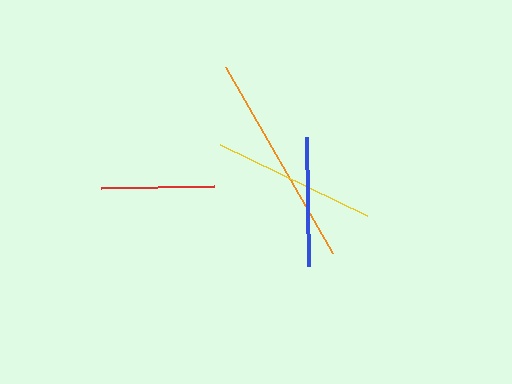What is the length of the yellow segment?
The yellow segment is approximately 164 pixels long.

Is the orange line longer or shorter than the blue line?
The orange line is longer than the blue line.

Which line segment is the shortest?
The red line is the shortest at approximately 114 pixels.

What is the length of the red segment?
The red segment is approximately 114 pixels long.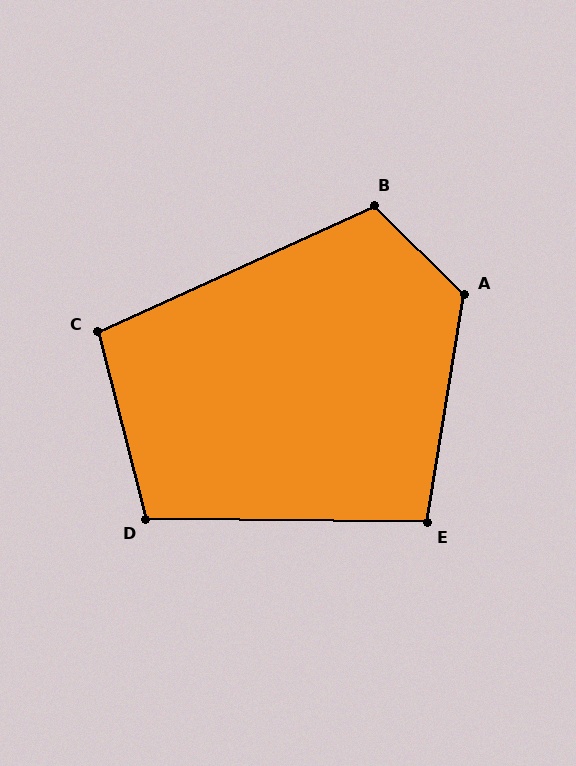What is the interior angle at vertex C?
Approximately 100 degrees (obtuse).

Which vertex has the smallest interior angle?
E, at approximately 98 degrees.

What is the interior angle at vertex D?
Approximately 105 degrees (obtuse).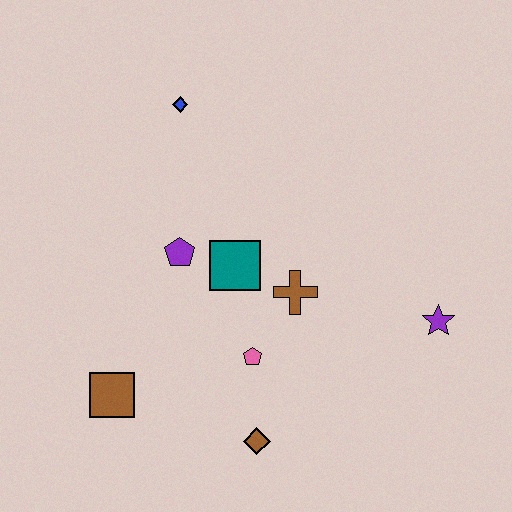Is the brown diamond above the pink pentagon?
No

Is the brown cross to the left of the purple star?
Yes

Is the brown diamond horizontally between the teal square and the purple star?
Yes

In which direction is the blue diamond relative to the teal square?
The blue diamond is above the teal square.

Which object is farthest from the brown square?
The purple star is farthest from the brown square.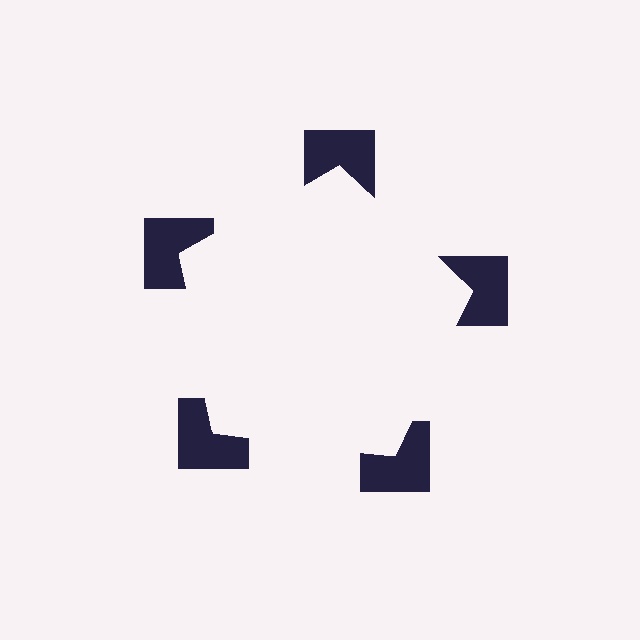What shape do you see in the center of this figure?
An illusory pentagon — its edges are inferred from the aligned wedge cuts in the notched squares, not physically drawn.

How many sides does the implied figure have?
5 sides.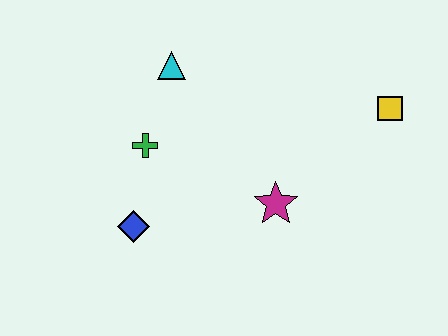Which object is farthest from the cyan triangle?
The yellow square is farthest from the cyan triangle.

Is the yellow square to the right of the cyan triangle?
Yes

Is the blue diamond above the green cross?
No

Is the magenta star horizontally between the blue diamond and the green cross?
No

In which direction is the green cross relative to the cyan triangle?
The green cross is below the cyan triangle.